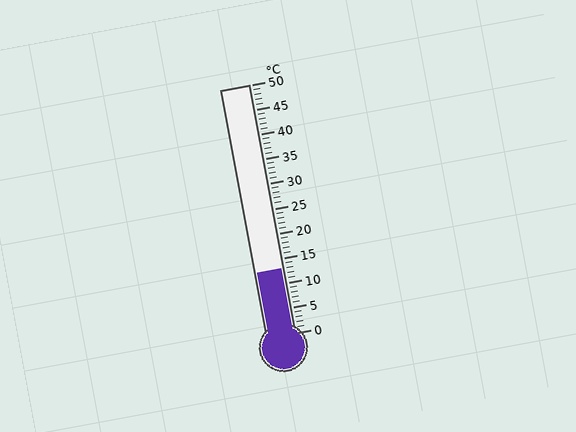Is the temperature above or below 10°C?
The temperature is above 10°C.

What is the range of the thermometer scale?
The thermometer scale ranges from 0°C to 50°C.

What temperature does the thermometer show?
The thermometer shows approximately 13°C.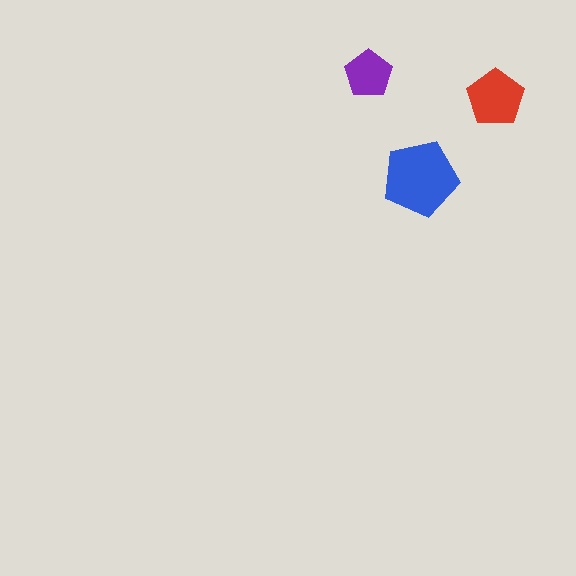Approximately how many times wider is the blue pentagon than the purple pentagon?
About 1.5 times wider.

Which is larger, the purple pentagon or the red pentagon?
The red one.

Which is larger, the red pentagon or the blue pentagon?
The blue one.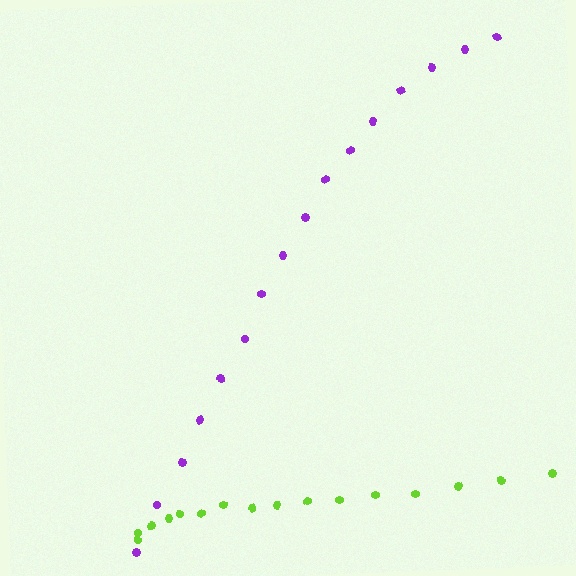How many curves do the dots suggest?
There are 2 distinct paths.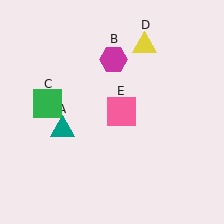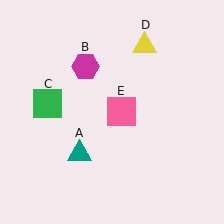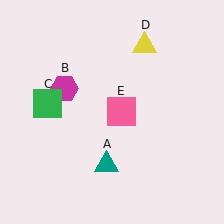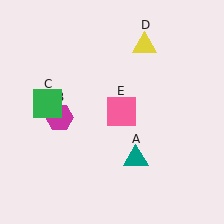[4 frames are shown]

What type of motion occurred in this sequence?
The teal triangle (object A), magenta hexagon (object B) rotated counterclockwise around the center of the scene.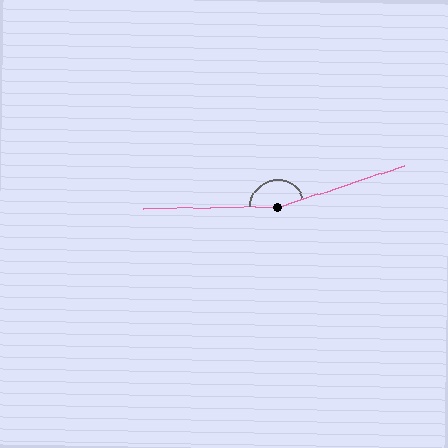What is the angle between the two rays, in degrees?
Approximately 162 degrees.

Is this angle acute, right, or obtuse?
It is obtuse.